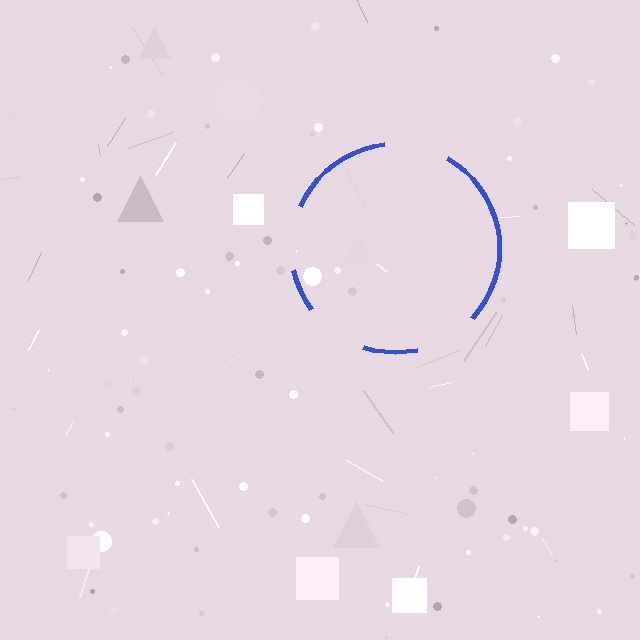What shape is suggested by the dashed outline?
The dashed outline suggests a circle.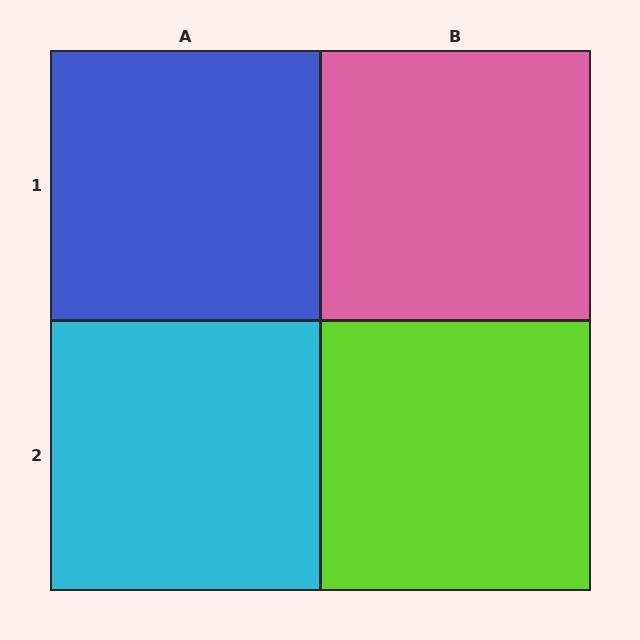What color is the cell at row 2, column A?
Cyan.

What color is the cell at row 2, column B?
Lime.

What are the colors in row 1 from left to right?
Blue, pink.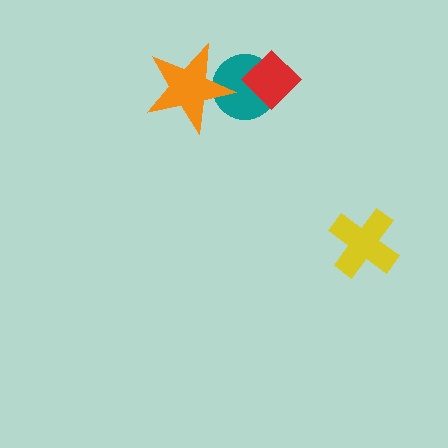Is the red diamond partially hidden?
No, no other shape covers it.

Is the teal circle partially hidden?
Yes, it is partially covered by another shape.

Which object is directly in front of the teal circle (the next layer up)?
The red diamond is directly in front of the teal circle.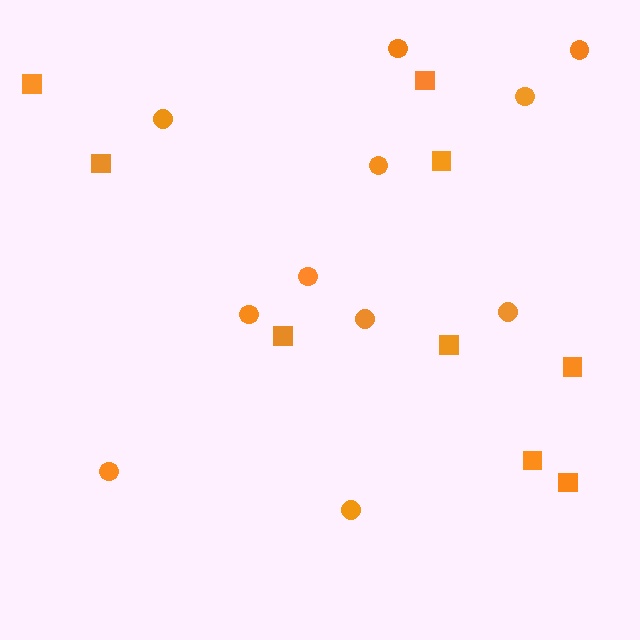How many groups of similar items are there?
There are 2 groups: one group of circles (11) and one group of squares (9).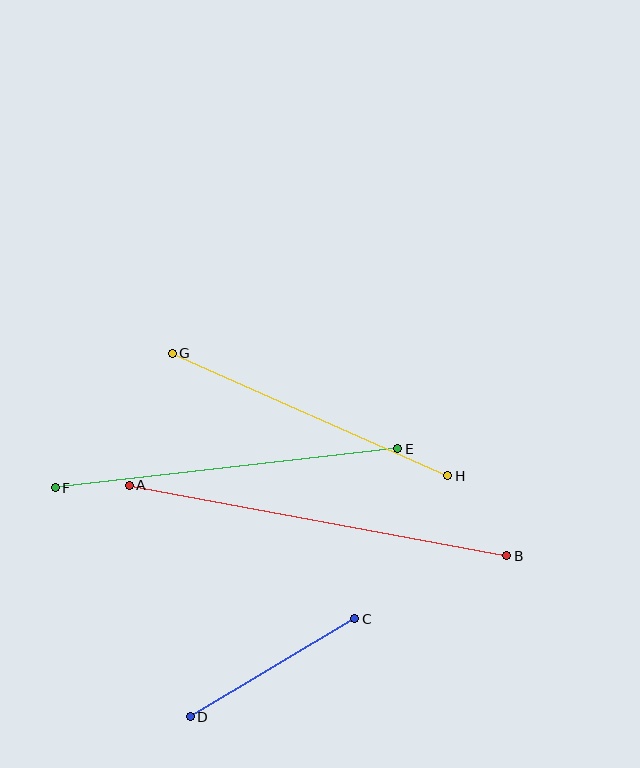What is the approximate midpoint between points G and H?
The midpoint is at approximately (310, 414) pixels.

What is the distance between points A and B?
The distance is approximately 384 pixels.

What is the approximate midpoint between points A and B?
The midpoint is at approximately (318, 521) pixels.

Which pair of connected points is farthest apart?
Points A and B are farthest apart.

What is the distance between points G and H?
The distance is approximately 301 pixels.